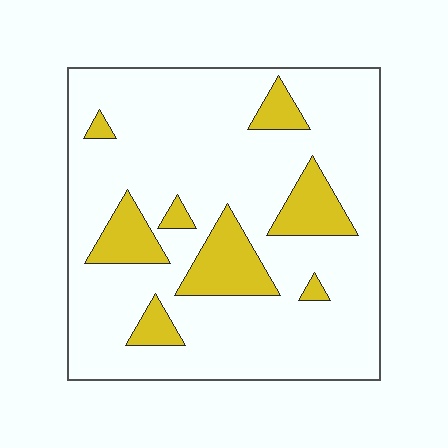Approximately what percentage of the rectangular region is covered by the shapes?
Approximately 20%.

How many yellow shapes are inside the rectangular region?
8.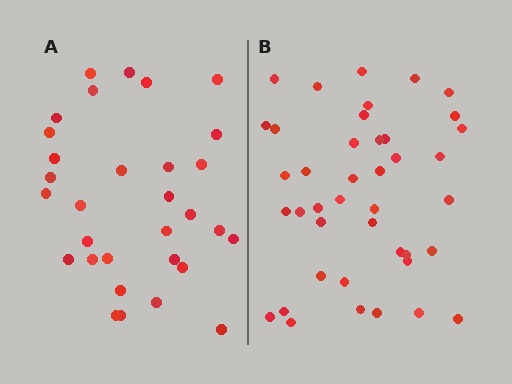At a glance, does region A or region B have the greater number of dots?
Region B (the right region) has more dots.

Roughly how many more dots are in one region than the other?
Region B has roughly 10 or so more dots than region A.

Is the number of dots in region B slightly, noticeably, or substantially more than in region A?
Region B has noticeably more, but not dramatically so. The ratio is roughly 1.3 to 1.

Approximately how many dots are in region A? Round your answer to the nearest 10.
About 30 dots. (The exact count is 31, which rounds to 30.)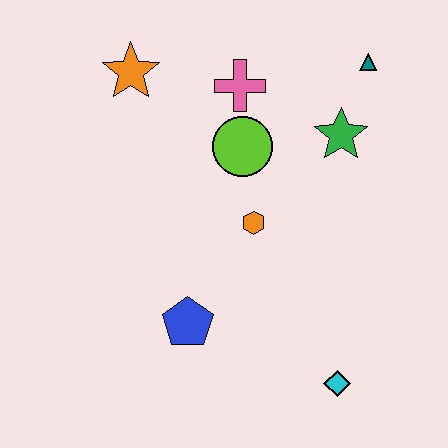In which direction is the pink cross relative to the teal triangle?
The pink cross is to the left of the teal triangle.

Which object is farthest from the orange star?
The cyan diamond is farthest from the orange star.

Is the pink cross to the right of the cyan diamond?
No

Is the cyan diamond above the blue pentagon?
No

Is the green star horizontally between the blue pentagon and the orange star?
No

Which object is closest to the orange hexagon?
The lime circle is closest to the orange hexagon.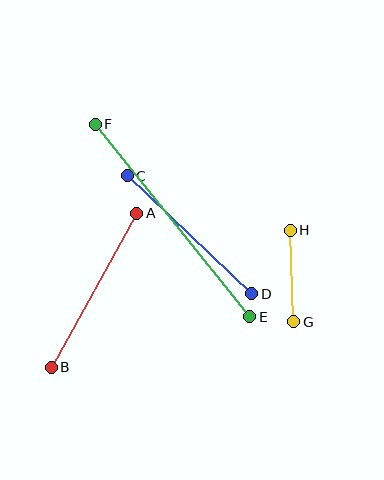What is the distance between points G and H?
The distance is approximately 92 pixels.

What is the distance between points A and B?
The distance is approximately 176 pixels.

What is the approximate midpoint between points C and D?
The midpoint is at approximately (189, 235) pixels.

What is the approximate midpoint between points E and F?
The midpoint is at approximately (173, 220) pixels.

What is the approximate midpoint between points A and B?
The midpoint is at approximately (94, 290) pixels.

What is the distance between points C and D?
The distance is approximately 171 pixels.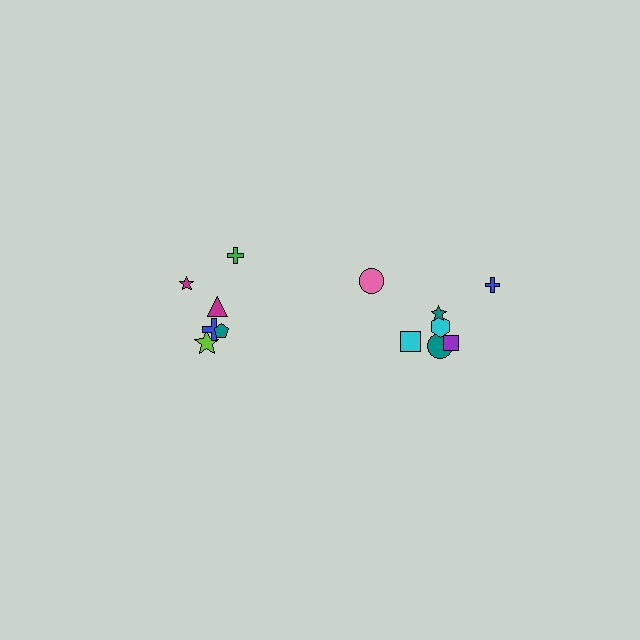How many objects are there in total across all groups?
There are 14 objects.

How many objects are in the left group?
There are 6 objects.